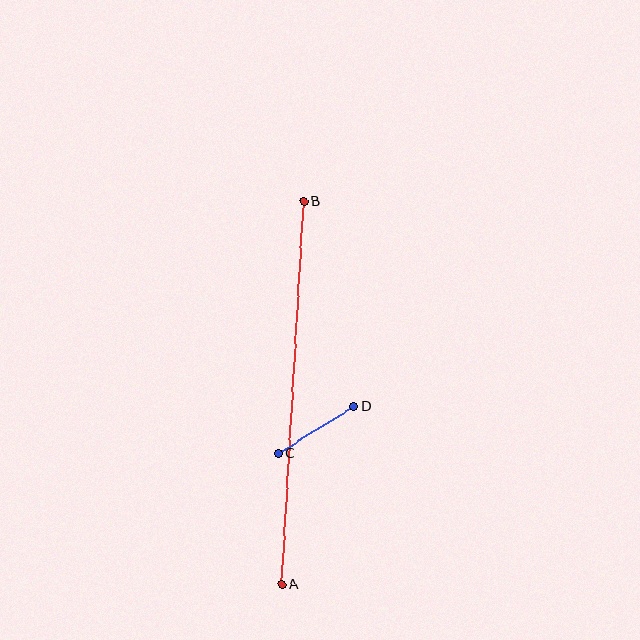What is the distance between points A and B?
The distance is approximately 383 pixels.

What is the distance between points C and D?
The distance is approximately 89 pixels.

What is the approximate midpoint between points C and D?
The midpoint is at approximately (316, 430) pixels.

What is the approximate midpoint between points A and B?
The midpoint is at approximately (293, 393) pixels.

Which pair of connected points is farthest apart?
Points A and B are farthest apart.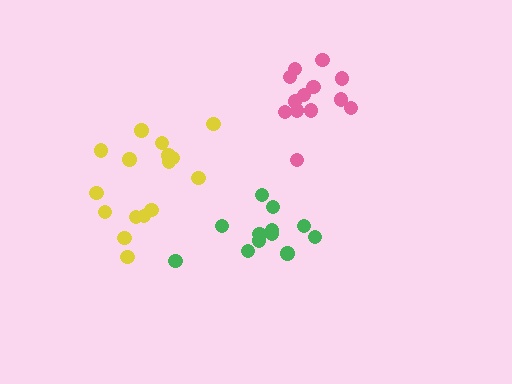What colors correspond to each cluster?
The clusters are colored: pink, yellow, green.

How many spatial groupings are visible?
There are 3 spatial groupings.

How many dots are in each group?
Group 1: 13 dots, Group 2: 16 dots, Group 3: 12 dots (41 total).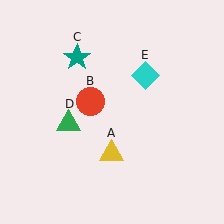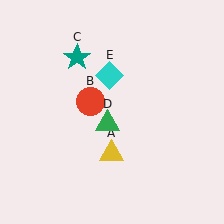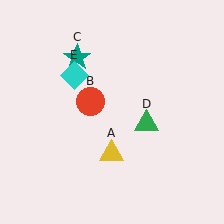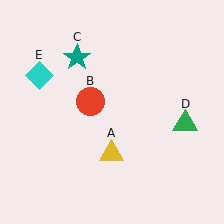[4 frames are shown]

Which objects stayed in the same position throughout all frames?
Yellow triangle (object A) and red circle (object B) and teal star (object C) remained stationary.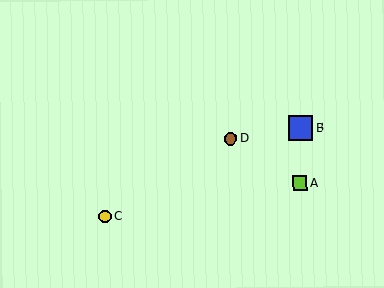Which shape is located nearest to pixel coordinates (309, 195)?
The lime square (labeled A) at (300, 183) is nearest to that location.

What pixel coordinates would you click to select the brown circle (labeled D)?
Click at (230, 139) to select the brown circle D.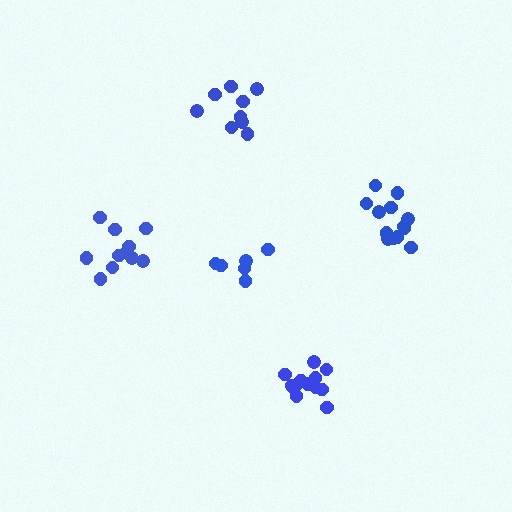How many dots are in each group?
Group 1: 13 dots, Group 2: 11 dots, Group 3: 13 dots, Group 4: 9 dots, Group 5: 7 dots (53 total).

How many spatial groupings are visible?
There are 5 spatial groupings.